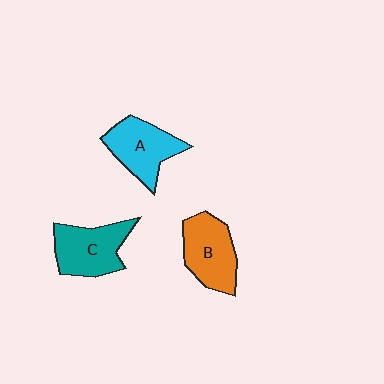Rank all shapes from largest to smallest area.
From largest to smallest: C (teal), B (orange), A (cyan).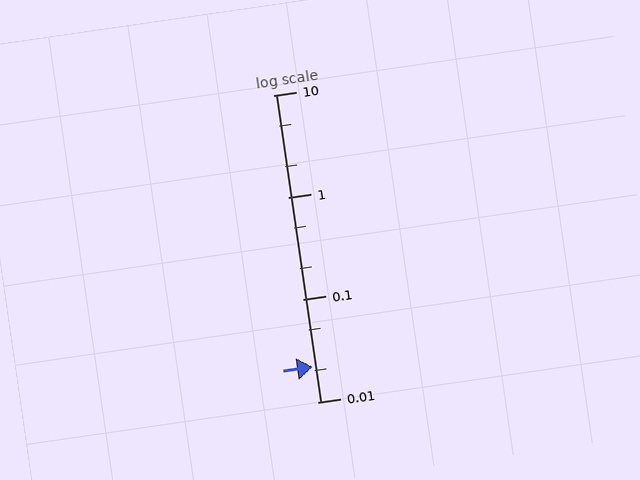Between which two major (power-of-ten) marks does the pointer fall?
The pointer is between 0.01 and 0.1.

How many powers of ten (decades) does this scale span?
The scale spans 3 decades, from 0.01 to 10.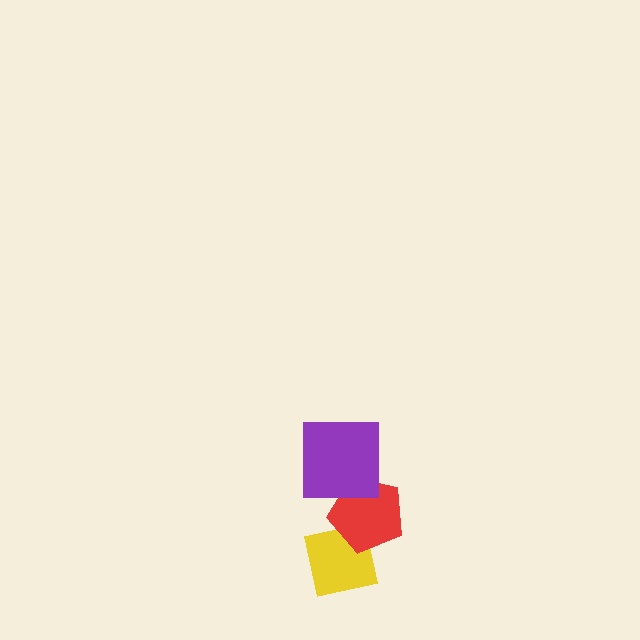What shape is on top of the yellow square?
The red pentagon is on top of the yellow square.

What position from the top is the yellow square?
The yellow square is 3rd from the top.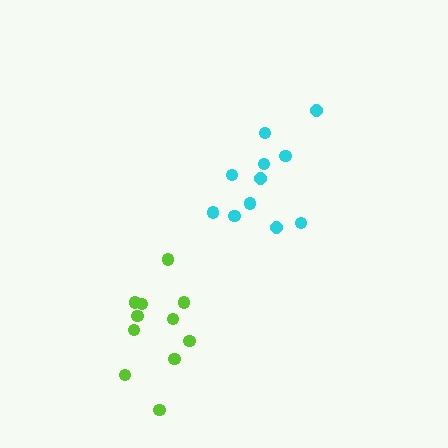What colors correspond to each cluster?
The clusters are colored: cyan, lime.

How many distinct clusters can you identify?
There are 2 distinct clusters.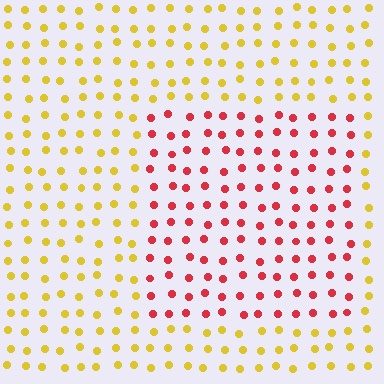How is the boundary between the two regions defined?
The boundary is defined purely by a slight shift in hue (about 60 degrees). Spacing, size, and orientation are identical on both sides.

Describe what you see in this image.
The image is filled with small yellow elements in a uniform arrangement. A rectangle-shaped region is visible where the elements are tinted to a slightly different hue, forming a subtle color boundary.